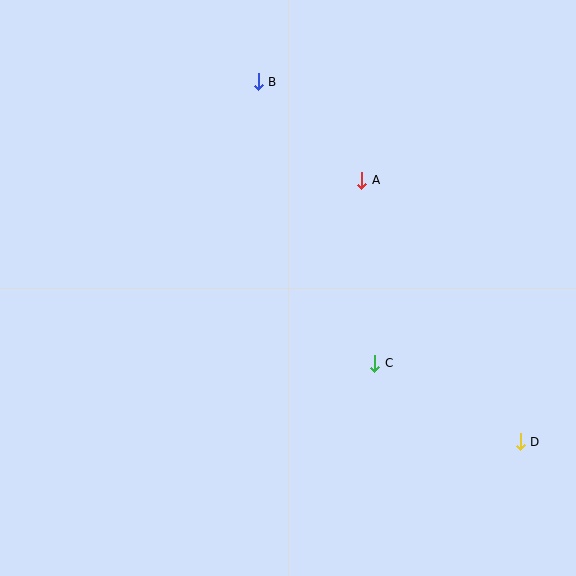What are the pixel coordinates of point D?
Point D is at (520, 442).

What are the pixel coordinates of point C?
Point C is at (375, 363).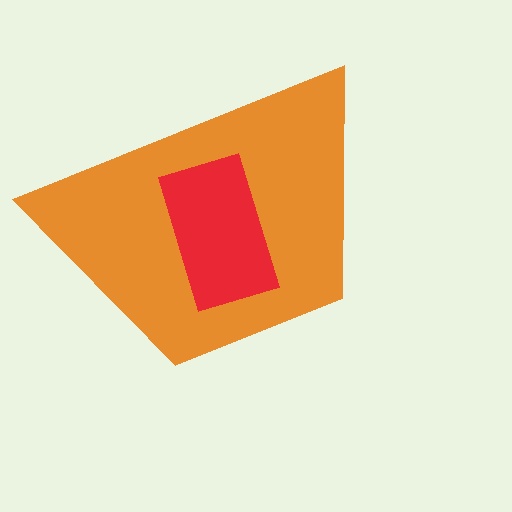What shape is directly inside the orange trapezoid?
The red rectangle.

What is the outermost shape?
The orange trapezoid.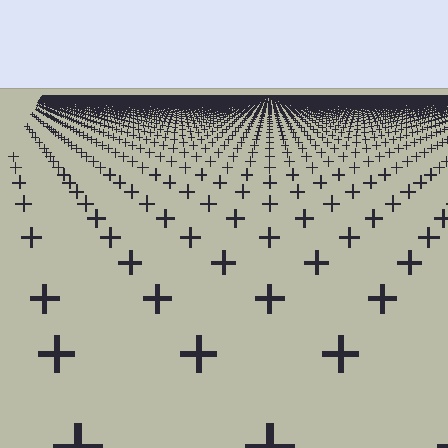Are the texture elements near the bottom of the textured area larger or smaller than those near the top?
Larger. Near the bottom, elements are closer to the viewer and appear at a bigger on-screen size.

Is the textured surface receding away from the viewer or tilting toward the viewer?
The surface is receding away from the viewer. Texture elements get smaller and denser toward the top.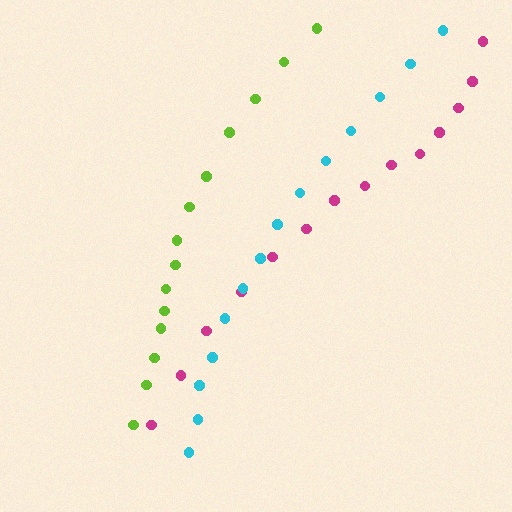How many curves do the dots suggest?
There are 3 distinct paths.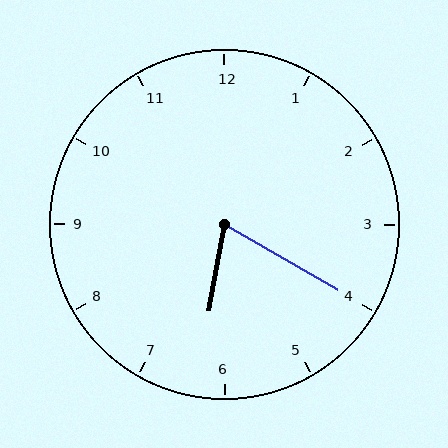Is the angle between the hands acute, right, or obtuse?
It is acute.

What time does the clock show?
6:20.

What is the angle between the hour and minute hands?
Approximately 70 degrees.